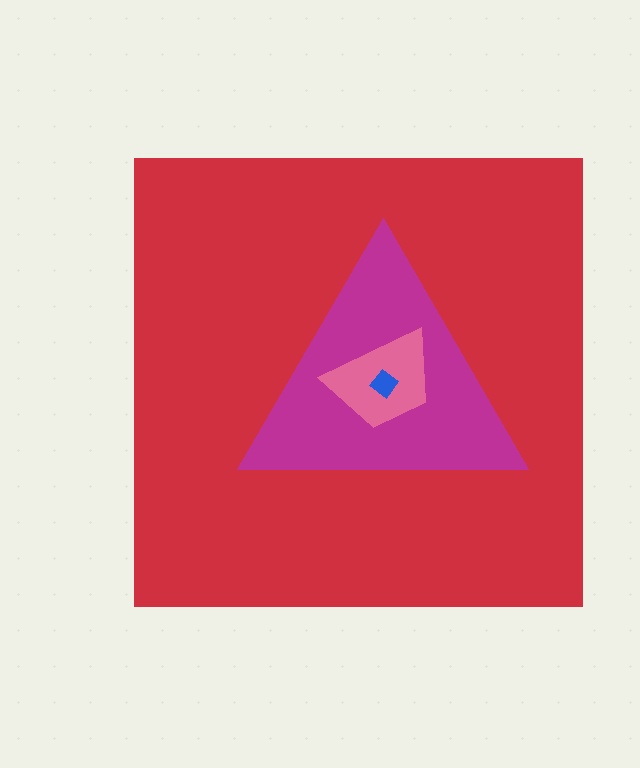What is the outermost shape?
The red square.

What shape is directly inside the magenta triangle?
The pink trapezoid.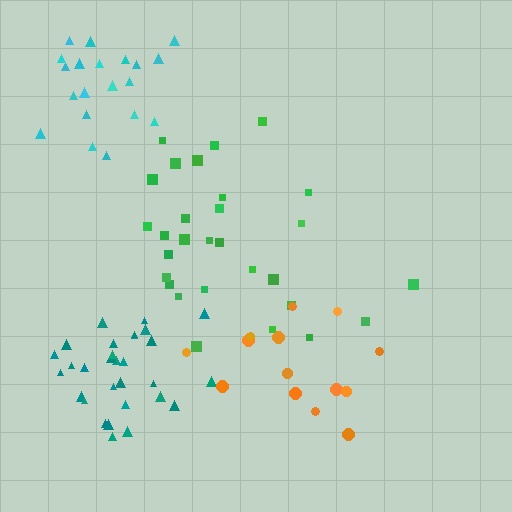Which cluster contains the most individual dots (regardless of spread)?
Teal (30).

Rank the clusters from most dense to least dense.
teal, cyan, green, orange.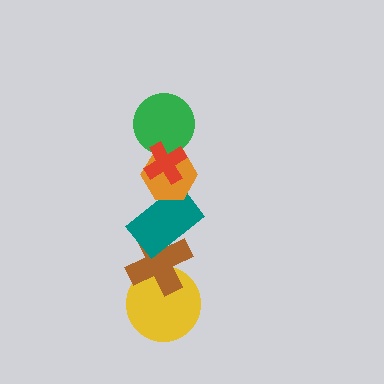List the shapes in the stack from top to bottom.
From top to bottom: the red cross, the green circle, the orange hexagon, the teal rectangle, the brown cross, the yellow circle.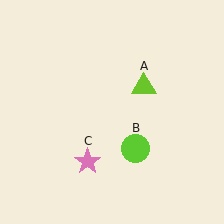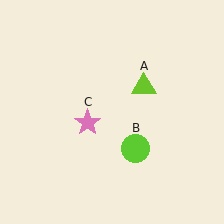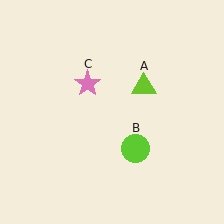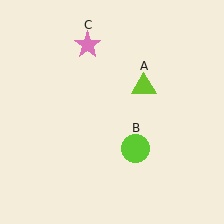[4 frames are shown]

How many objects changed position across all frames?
1 object changed position: pink star (object C).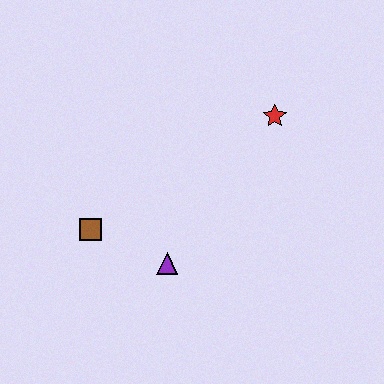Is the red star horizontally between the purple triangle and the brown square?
No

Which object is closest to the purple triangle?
The brown square is closest to the purple triangle.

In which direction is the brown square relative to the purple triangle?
The brown square is to the left of the purple triangle.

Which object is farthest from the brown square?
The red star is farthest from the brown square.